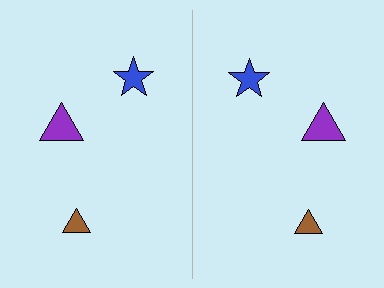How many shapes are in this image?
There are 6 shapes in this image.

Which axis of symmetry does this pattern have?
The pattern has a vertical axis of symmetry running through the center of the image.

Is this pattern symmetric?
Yes, this pattern has bilateral (reflection) symmetry.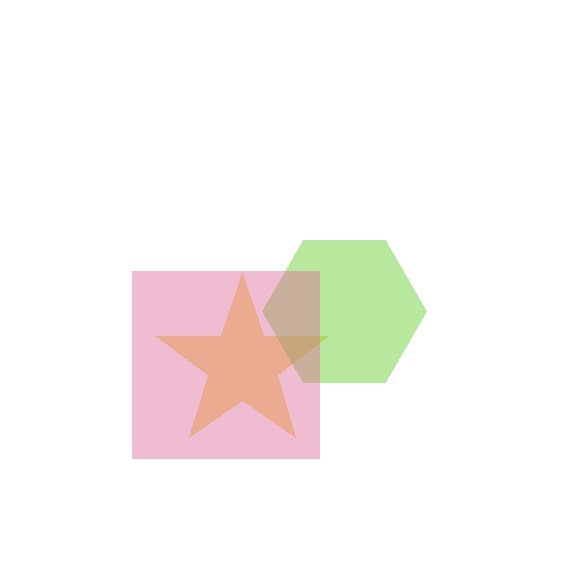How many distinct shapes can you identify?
There are 3 distinct shapes: a yellow star, a lime hexagon, a pink square.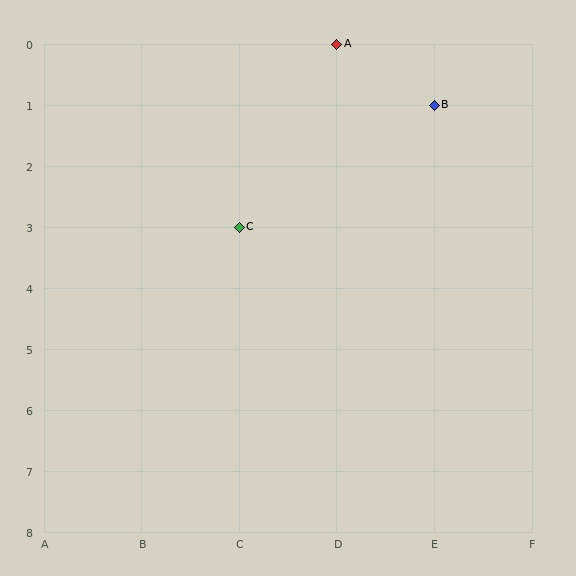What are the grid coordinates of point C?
Point C is at grid coordinates (C, 3).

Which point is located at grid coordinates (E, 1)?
Point B is at (E, 1).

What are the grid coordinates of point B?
Point B is at grid coordinates (E, 1).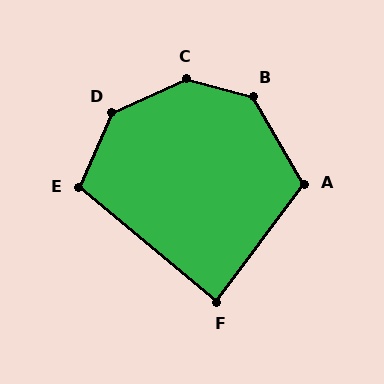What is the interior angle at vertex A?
Approximately 112 degrees (obtuse).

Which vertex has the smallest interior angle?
F, at approximately 87 degrees.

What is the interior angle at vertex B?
Approximately 135 degrees (obtuse).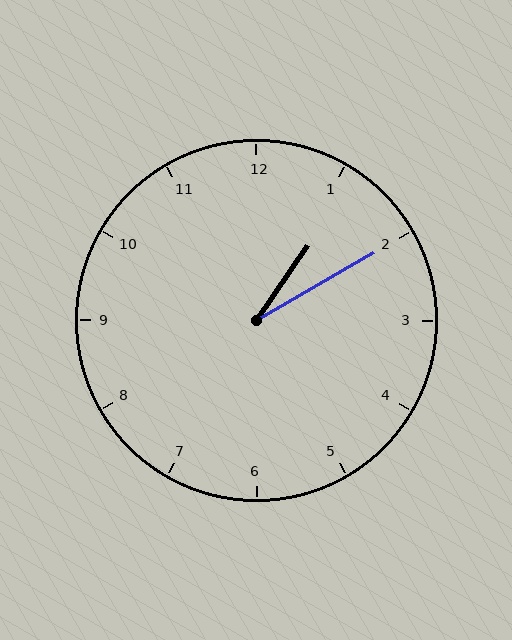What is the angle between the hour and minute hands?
Approximately 25 degrees.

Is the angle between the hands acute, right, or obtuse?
It is acute.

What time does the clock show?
1:10.